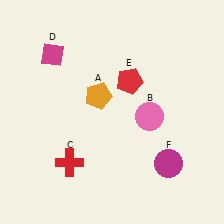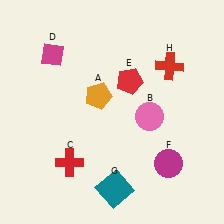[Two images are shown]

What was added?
A teal square (G), a red cross (H) were added in Image 2.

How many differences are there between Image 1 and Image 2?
There are 2 differences between the two images.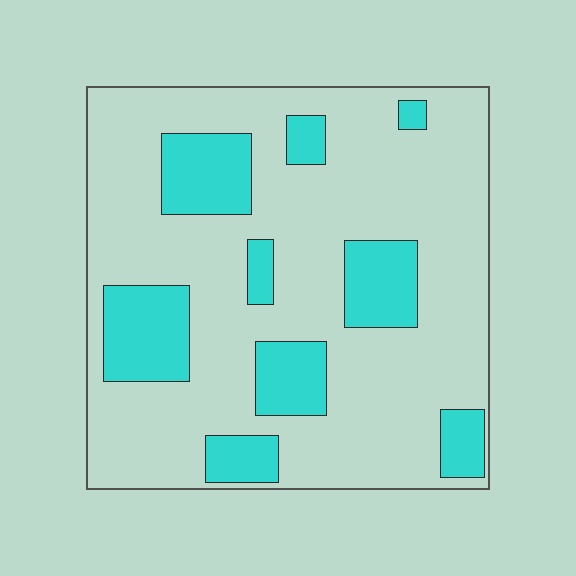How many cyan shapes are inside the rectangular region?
9.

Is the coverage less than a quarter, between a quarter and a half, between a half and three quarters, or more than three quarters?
Less than a quarter.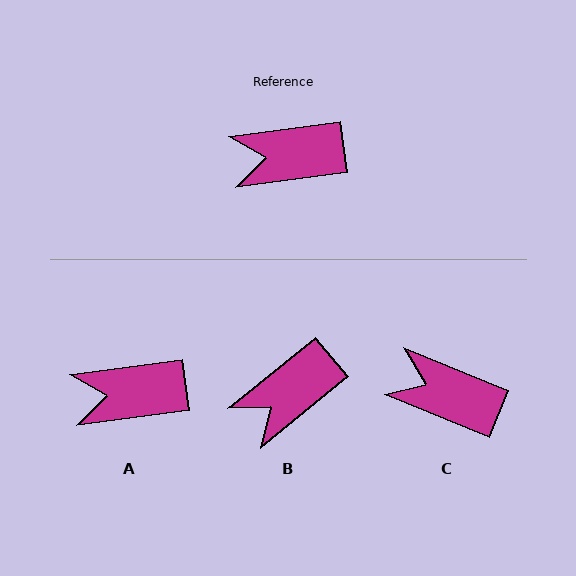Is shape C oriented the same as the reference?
No, it is off by about 30 degrees.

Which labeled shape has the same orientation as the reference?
A.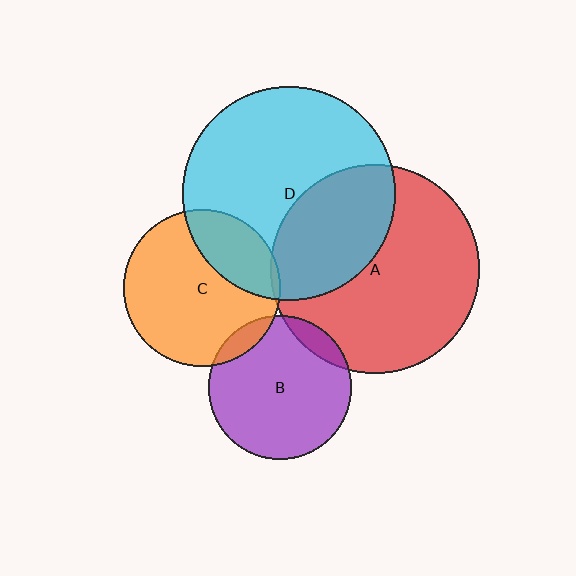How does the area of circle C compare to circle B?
Approximately 1.2 times.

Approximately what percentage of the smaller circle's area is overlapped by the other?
Approximately 5%.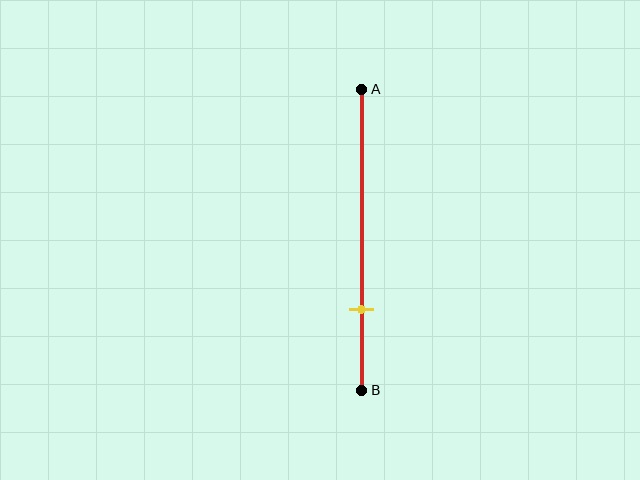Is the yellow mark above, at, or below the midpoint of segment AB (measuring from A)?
The yellow mark is below the midpoint of segment AB.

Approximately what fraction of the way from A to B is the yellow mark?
The yellow mark is approximately 75% of the way from A to B.